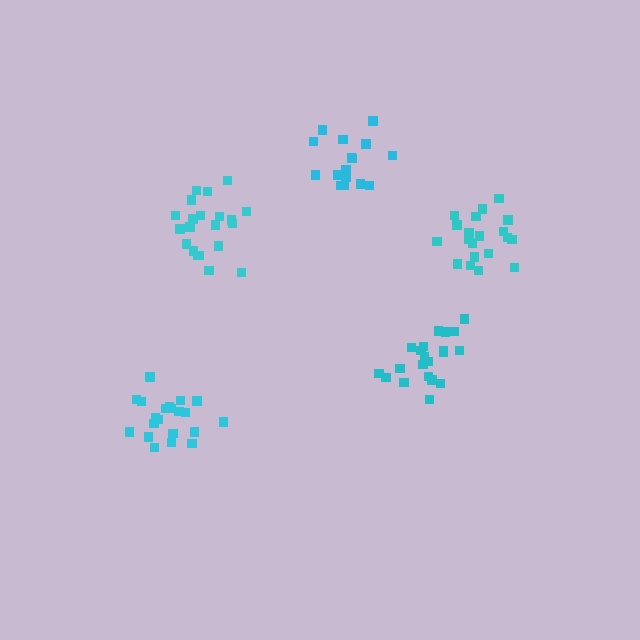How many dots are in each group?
Group 1: 21 dots, Group 2: 21 dots, Group 3: 16 dots, Group 4: 21 dots, Group 5: 20 dots (99 total).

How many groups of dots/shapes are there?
There are 5 groups.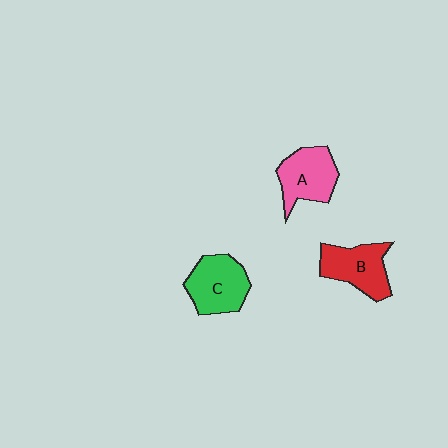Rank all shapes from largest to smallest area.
From largest to smallest: C (green), B (red), A (pink).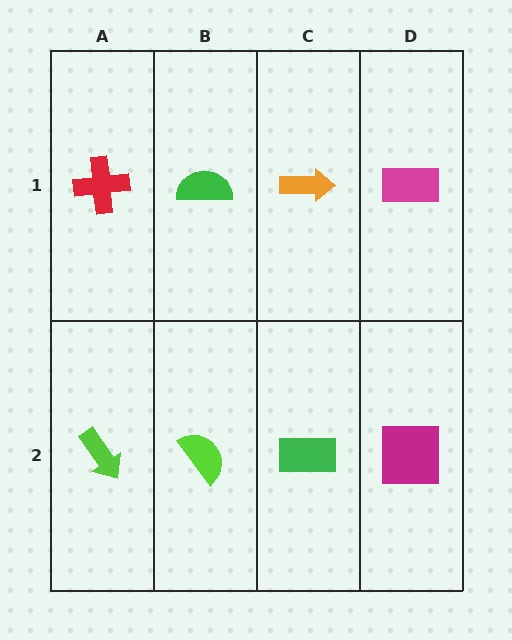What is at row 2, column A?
A lime arrow.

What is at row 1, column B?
A green semicircle.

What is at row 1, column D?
A magenta rectangle.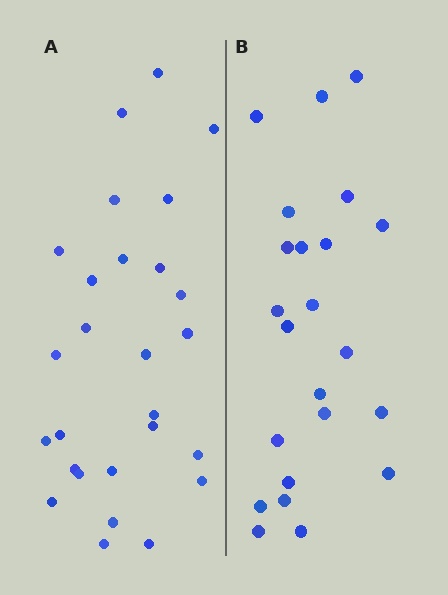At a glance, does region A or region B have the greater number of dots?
Region A (the left region) has more dots.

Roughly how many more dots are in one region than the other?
Region A has about 4 more dots than region B.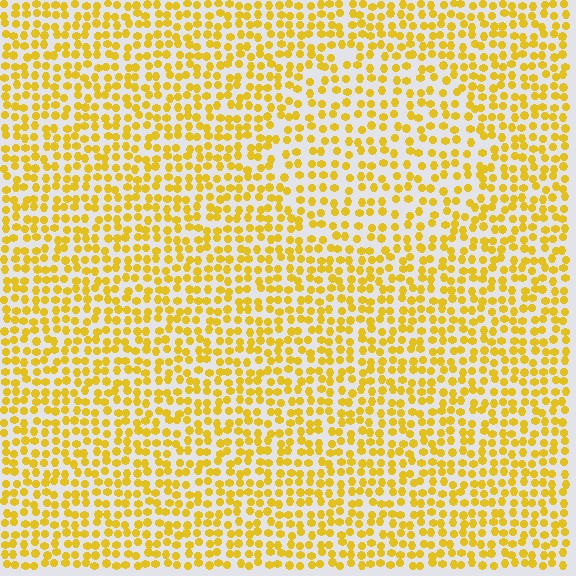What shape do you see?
I see a circle.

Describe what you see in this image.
The image contains small yellow elements arranged at two different densities. A circle-shaped region is visible where the elements are less densely packed than the surrounding area.